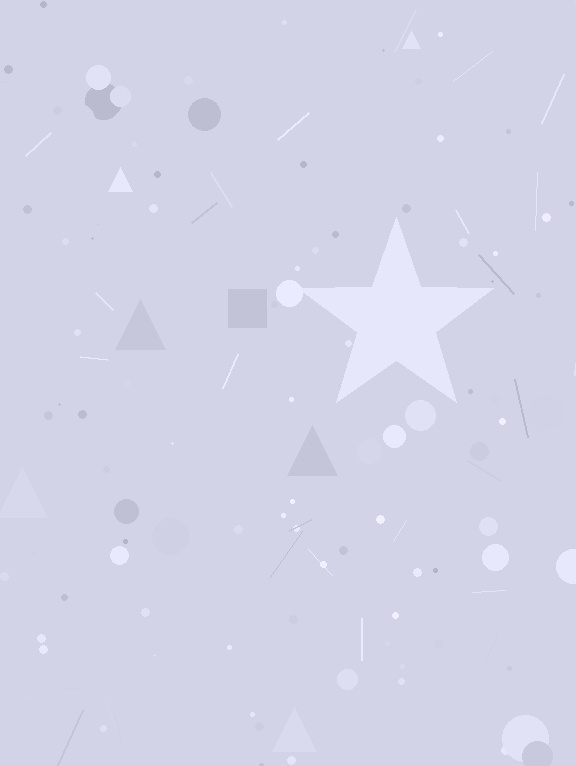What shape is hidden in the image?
A star is hidden in the image.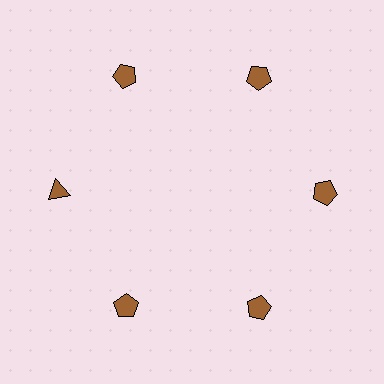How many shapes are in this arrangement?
There are 6 shapes arranged in a ring pattern.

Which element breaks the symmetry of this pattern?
The brown triangle at roughly the 9 o'clock position breaks the symmetry. All other shapes are brown pentagons.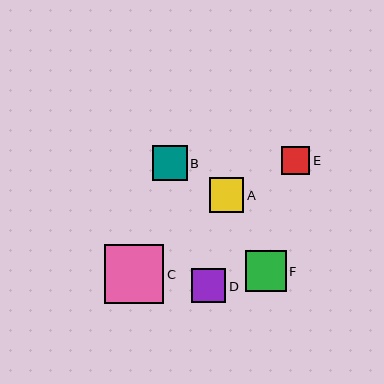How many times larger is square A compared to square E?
Square A is approximately 1.2 times the size of square E.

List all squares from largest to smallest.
From largest to smallest: C, F, B, A, D, E.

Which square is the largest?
Square C is the largest with a size of approximately 59 pixels.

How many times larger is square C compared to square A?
Square C is approximately 1.7 times the size of square A.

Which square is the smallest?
Square E is the smallest with a size of approximately 29 pixels.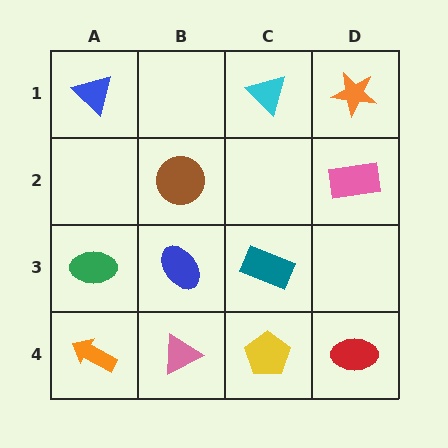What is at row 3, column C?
A teal rectangle.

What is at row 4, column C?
A yellow pentagon.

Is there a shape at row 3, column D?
No, that cell is empty.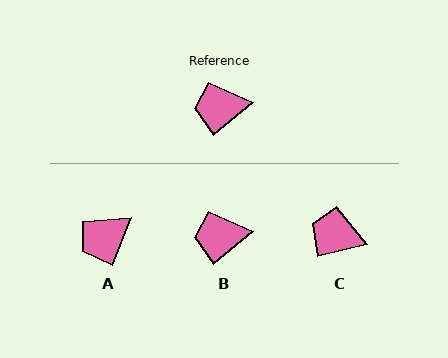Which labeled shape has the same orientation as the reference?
B.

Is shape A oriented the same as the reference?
No, it is off by about 29 degrees.